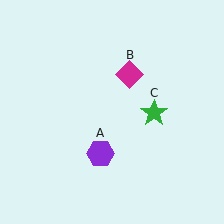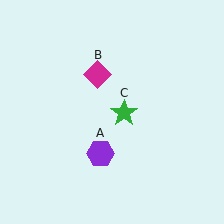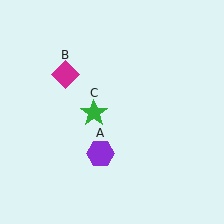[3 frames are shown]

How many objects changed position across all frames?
2 objects changed position: magenta diamond (object B), green star (object C).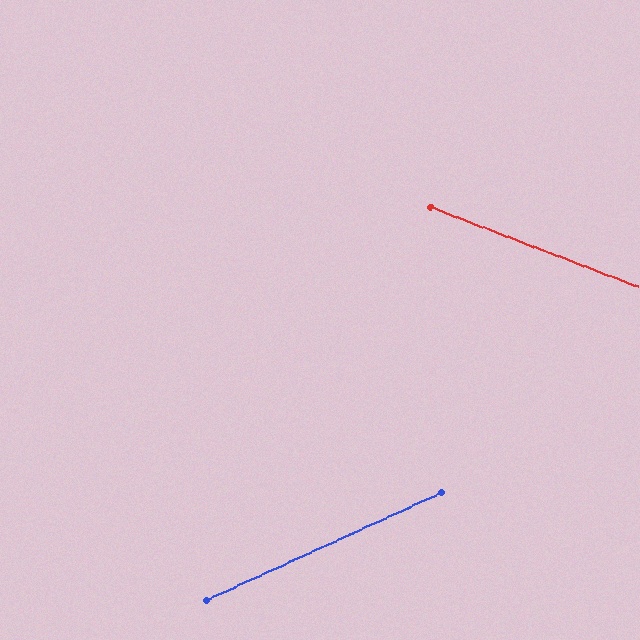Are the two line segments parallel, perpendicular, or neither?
Neither parallel nor perpendicular — they differ by about 46°.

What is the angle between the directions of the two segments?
Approximately 46 degrees.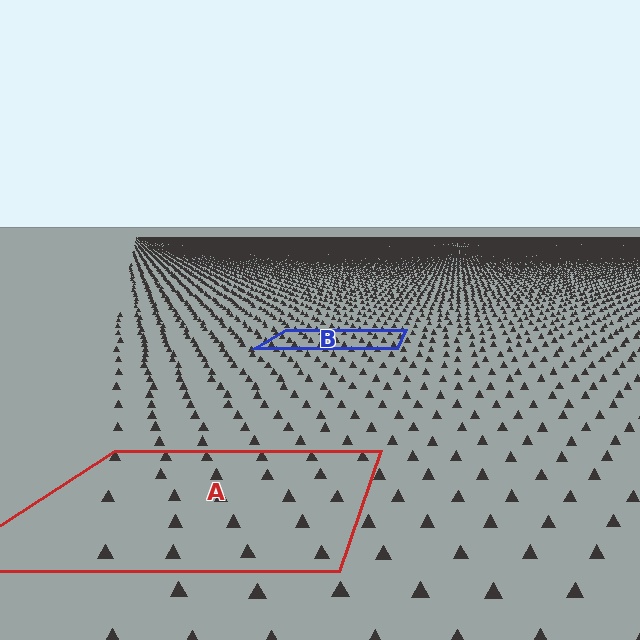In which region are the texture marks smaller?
The texture marks are smaller in region B, because it is farther away.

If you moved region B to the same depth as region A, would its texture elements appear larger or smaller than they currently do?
They would appear larger. At a closer depth, the same texture elements are projected at a bigger on-screen size.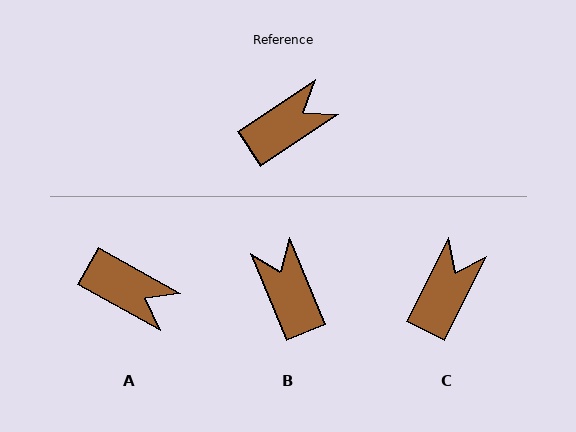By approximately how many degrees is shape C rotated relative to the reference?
Approximately 30 degrees counter-clockwise.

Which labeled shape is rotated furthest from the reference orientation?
B, about 79 degrees away.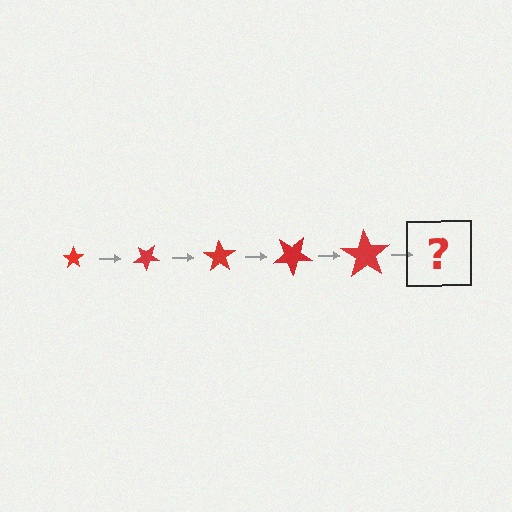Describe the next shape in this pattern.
It should be a star, larger than the previous one and rotated 175 degrees from the start.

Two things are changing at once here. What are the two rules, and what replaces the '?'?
The two rules are that the star grows larger each step and it rotates 35 degrees each step. The '?' should be a star, larger than the previous one and rotated 175 degrees from the start.